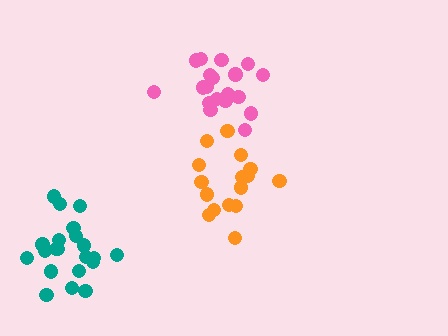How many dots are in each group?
Group 1: 19 dots, Group 2: 16 dots, Group 3: 21 dots (56 total).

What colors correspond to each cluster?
The clusters are colored: pink, orange, teal.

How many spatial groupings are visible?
There are 3 spatial groupings.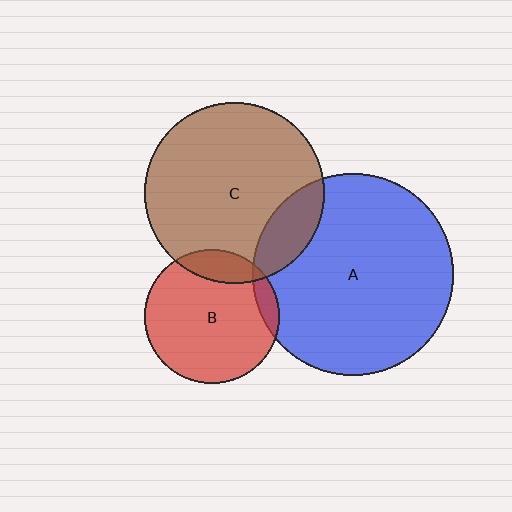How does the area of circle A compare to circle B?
Approximately 2.2 times.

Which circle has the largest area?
Circle A (blue).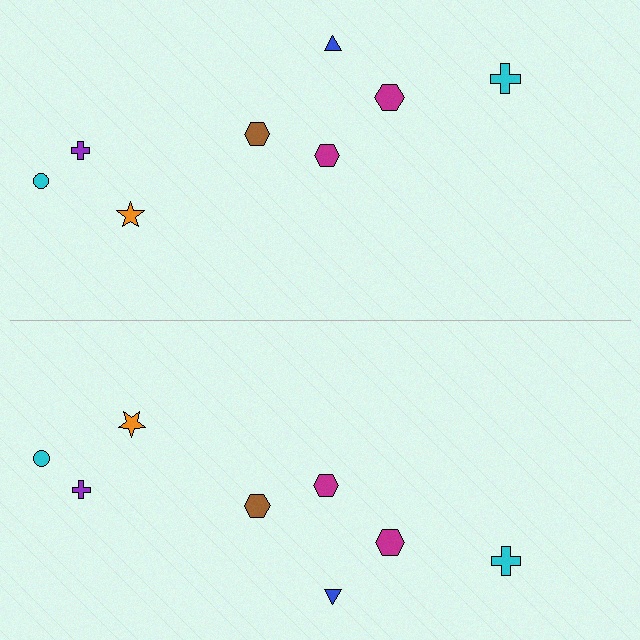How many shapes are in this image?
There are 16 shapes in this image.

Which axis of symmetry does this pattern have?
The pattern has a horizontal axis of symmetry running through the center of the image.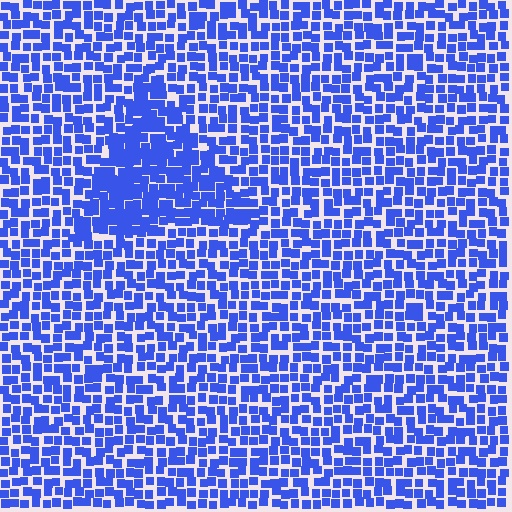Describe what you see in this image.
The image contains small blue elements arranged at two different densities. A triangle-shaped region is visible where the elements are more densely packed than the surrounding area.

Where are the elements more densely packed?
The elements are more densely packed inside the triangle boundary.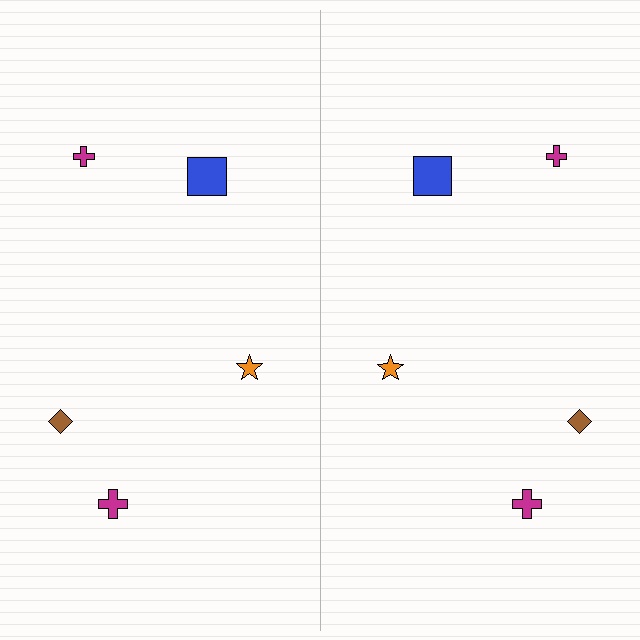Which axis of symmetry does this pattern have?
The pattern has a vertical axis of symmetry running through the center of the image.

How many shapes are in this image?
There are 10 shapes in this image.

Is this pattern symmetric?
Yes, this pattern has bilateral (reflection) symmetry.